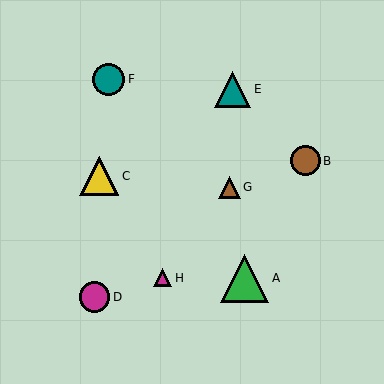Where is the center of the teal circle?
The center of the teal circle is at (108, 79).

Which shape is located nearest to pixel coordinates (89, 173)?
The yellow triangle (labeled C) at (99, 176) is nearest to that location.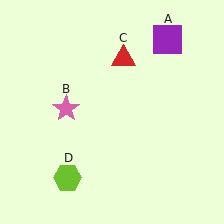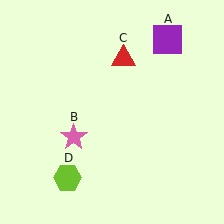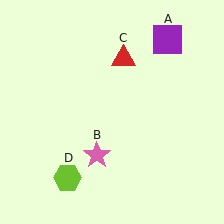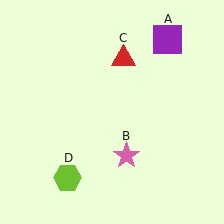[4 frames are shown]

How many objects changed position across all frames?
1 object changed position: pink star (object B).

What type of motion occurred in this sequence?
The pink star (object B) rotated counterclockwise around the center of the scene.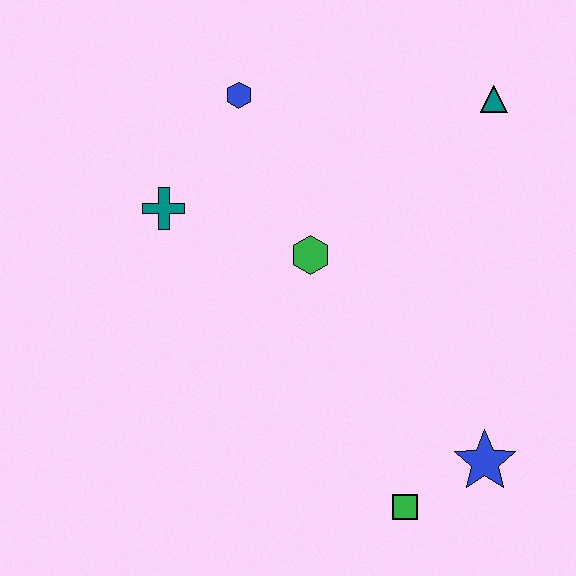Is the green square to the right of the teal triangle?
No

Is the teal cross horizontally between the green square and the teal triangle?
No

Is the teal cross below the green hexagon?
No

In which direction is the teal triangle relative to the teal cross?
The teal triangle is to the right of the teal cross.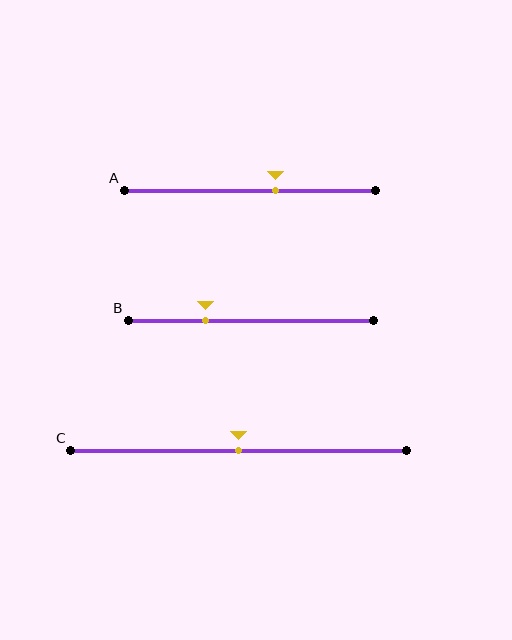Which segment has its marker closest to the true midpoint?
Segment C has its marker closest to the true midpoint.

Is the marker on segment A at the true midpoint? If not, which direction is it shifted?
No, the marker on segment A is shifted to the right by about 10% of the segment length.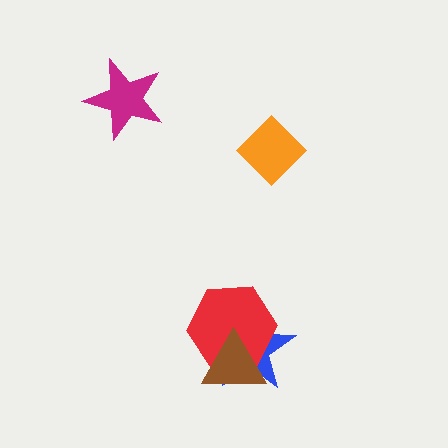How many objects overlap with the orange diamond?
0 objects overlap with the orange diamond.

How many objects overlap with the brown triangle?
2 objects overlap with the brown triangle.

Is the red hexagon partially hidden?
Yes, it is partially covered by another shape.